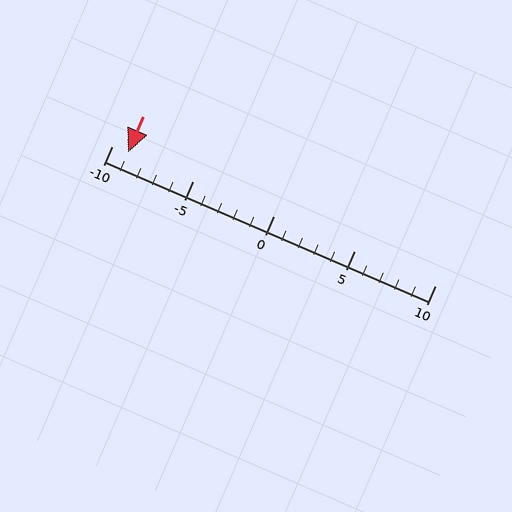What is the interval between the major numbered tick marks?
The major tick marks are spaced 5 units apart.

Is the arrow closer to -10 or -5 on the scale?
The arrow is closer to -10.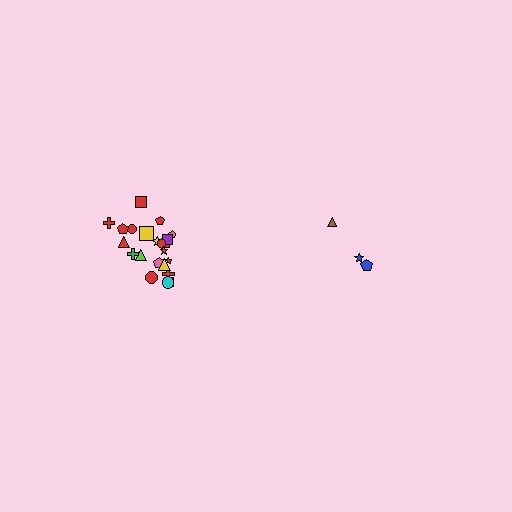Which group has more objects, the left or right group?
The left group.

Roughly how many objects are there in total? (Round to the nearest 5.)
Roughly 25 objects in total.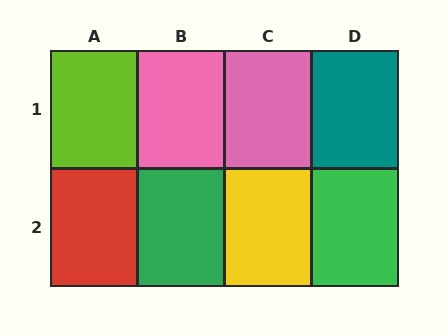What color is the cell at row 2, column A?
Red.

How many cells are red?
1 cell is red.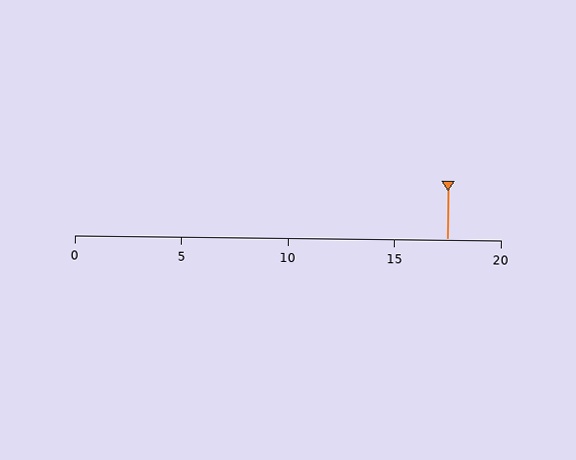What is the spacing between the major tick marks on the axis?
The major ticks are spaced 5 apart.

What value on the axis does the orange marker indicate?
The marker indicates approximately 17.5.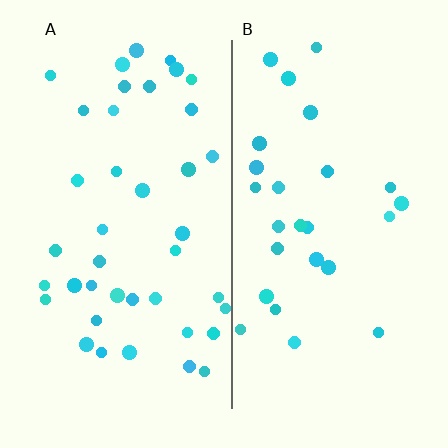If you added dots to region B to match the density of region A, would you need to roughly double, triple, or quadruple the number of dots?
Approximately double.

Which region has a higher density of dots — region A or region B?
A (the left).